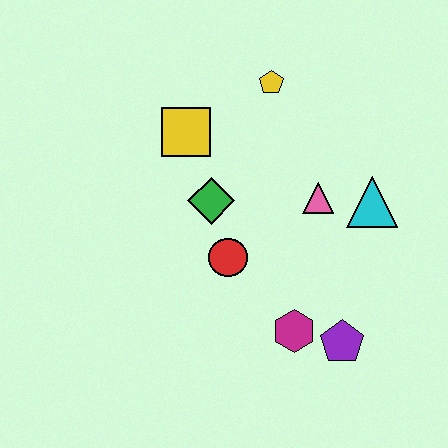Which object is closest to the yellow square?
The green diamond is closest to the yellow square.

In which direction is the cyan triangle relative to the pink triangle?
The cyan triangle is to the right of the pink triangle.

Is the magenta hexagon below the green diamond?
Yes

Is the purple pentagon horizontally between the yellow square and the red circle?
No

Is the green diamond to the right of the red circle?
No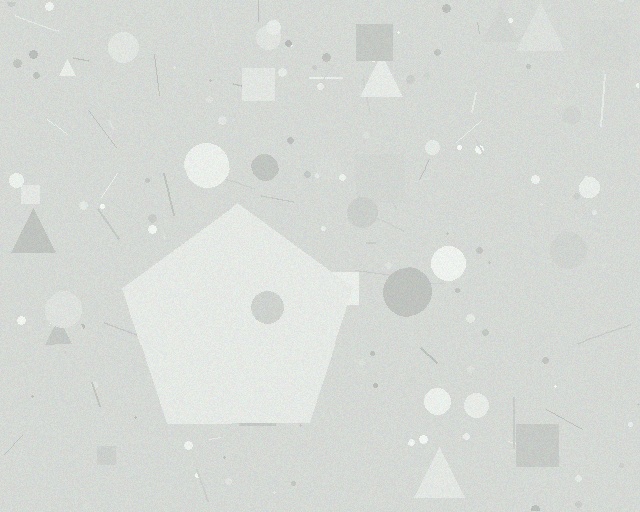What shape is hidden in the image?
A pentagon is hidden in the image.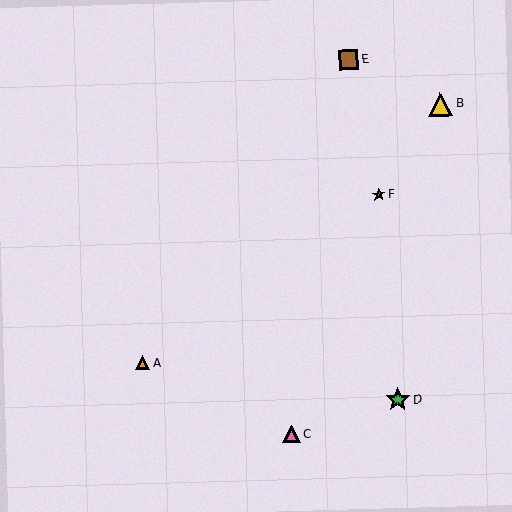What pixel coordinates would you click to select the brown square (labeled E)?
Click at (349, 60) to select the brown square E.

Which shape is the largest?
The yellow triangle (labeled B) is the largest.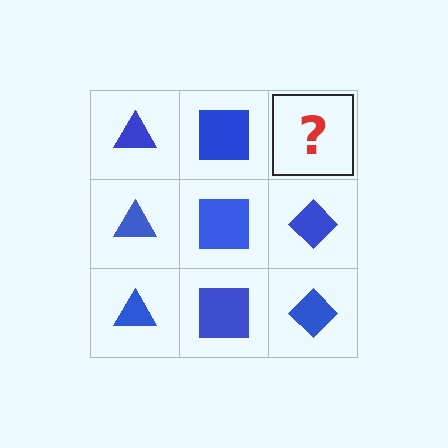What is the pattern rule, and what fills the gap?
The rule is that each column has a consistent shape. The gap should be filled with a blue diamond.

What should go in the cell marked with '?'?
The missing cell should contain a blue diamond.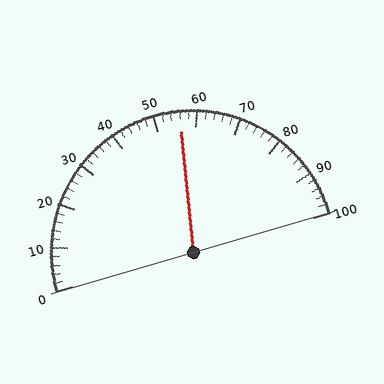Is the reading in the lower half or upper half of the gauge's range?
The reading is in the upper half of the range (0 to 100).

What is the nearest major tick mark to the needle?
The nearest major tick mark is 60.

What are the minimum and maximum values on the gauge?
The gauge ranges from 0 to 100.